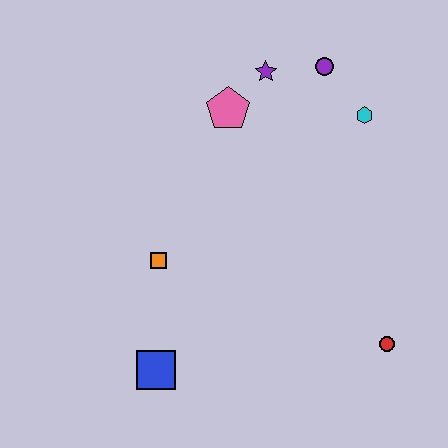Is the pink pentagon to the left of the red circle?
Yes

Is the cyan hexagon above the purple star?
No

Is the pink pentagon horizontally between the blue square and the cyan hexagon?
Yes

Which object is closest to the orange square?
The blue square is closest to the orange square.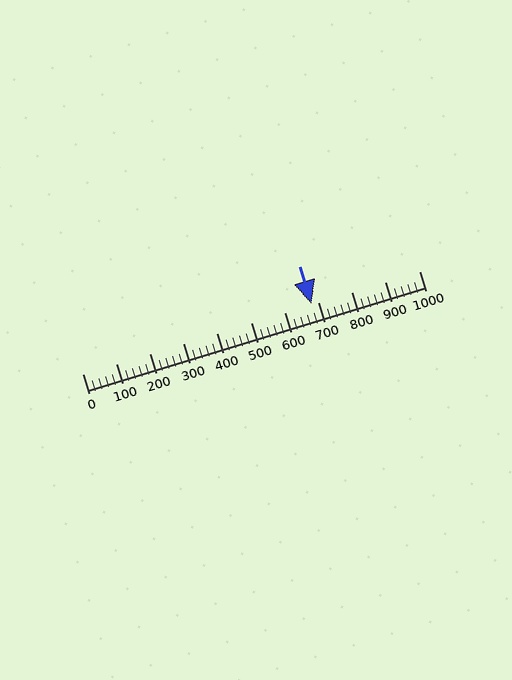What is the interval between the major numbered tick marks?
The major tick marks are spaced 100 units apart.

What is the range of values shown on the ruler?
The ruler shows values from 0 to 1000.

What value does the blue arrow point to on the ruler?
The blue arrow points to approximately 680.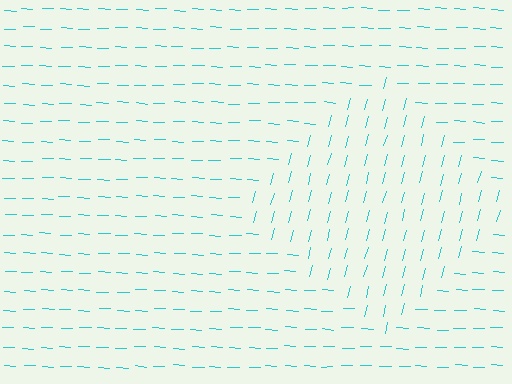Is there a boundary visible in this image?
Yes, there is a texture boundary formed by a change in line orientation.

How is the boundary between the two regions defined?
The boundary is defined purely by a change in line orientation (approximately 78 degrees difference). All lines are the same color and thickness.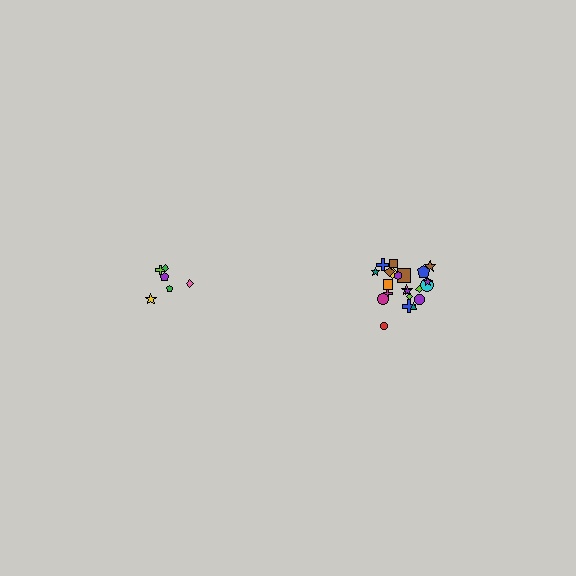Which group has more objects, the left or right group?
The right group.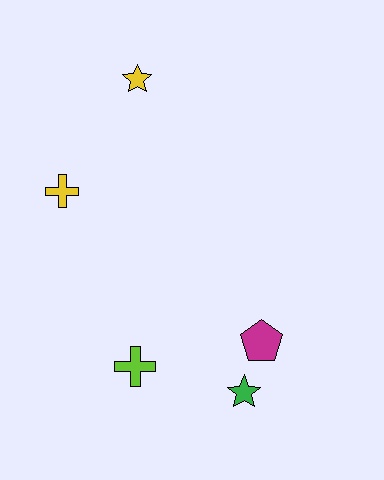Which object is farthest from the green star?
The yellow star is farthest from the green star.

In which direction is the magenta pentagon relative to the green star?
The magenta pentagon is above the green star.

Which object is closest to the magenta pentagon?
The green star is closest to the magenta pentagon.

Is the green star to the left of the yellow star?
No